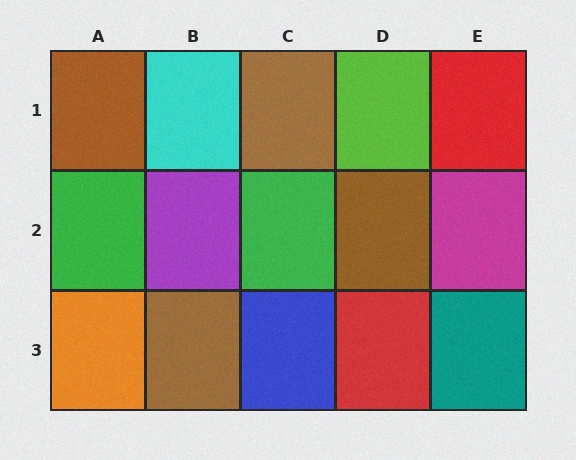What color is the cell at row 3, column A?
Orange.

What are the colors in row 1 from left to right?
Brown, cyan, brown, lime, red.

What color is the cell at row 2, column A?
Green.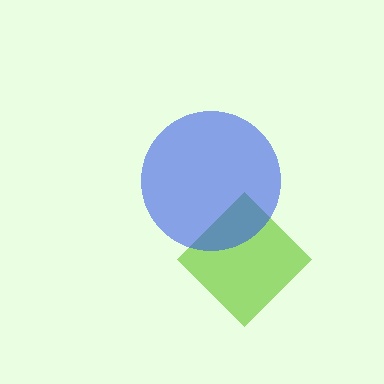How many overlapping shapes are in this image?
There are 2 overlapping shapes in the image.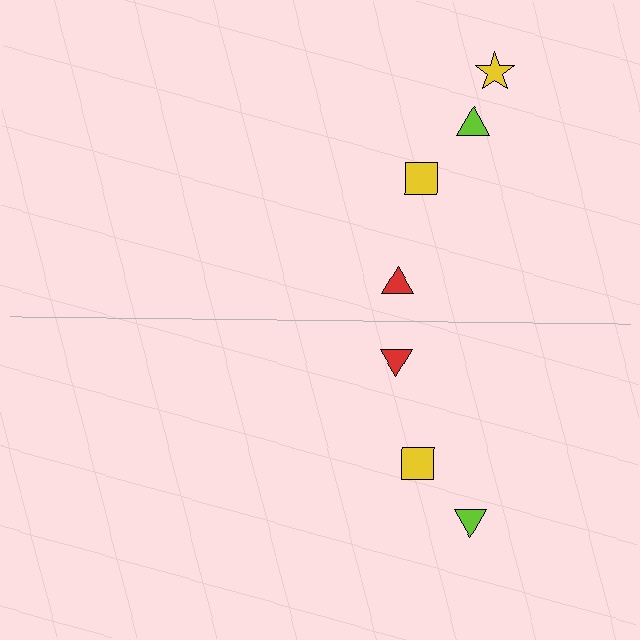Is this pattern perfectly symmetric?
No, the pattern is not perfectly symmetric. A yellow star is missing from the bottom side.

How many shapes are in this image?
There are 7 shapes in this image.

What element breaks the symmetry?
A yellow star is missing from the bottom side.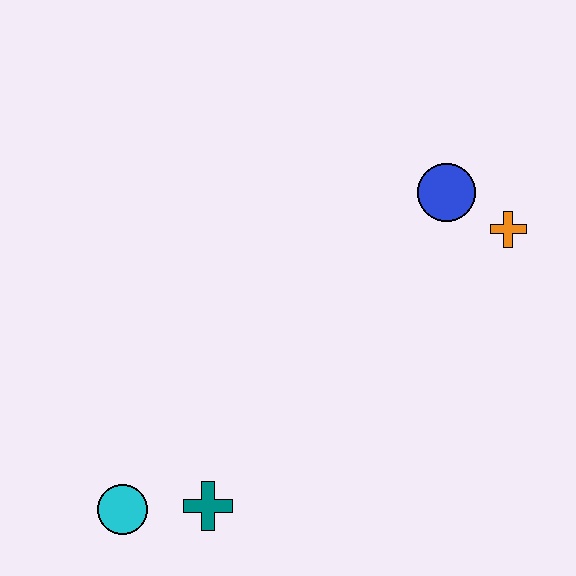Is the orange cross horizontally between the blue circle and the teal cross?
No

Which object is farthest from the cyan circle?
The orange cross is farthest from the cyan circle.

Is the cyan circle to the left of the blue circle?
Yes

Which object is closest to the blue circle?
The orange cross is closest to the blue circle.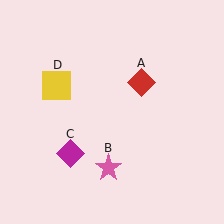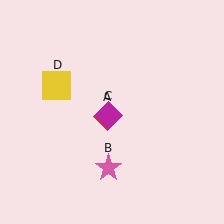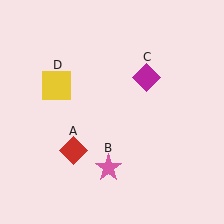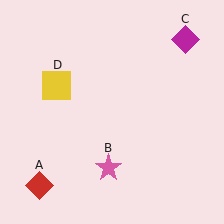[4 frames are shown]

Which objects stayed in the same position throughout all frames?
Pink star (object B) and yellow square (object D) remained stationary.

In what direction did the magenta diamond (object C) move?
The magenta diamond (object C) moved up and to the right.